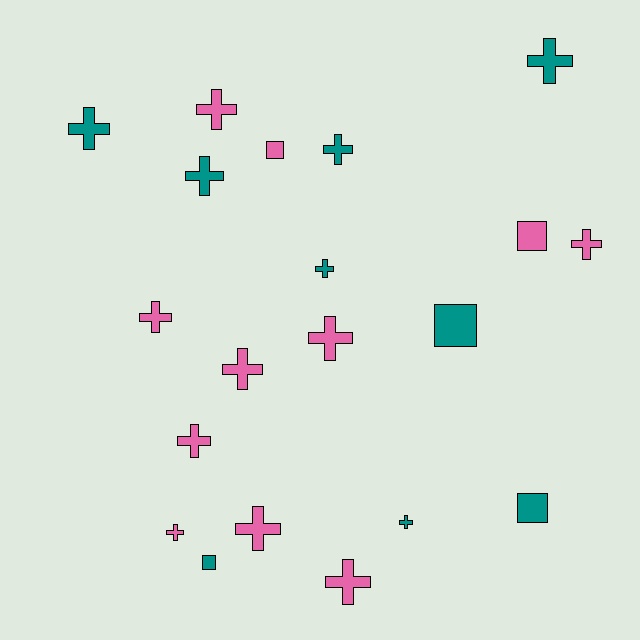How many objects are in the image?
There are 20 objects.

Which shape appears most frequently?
Cross, with 15 objects.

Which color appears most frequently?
Pink, with 11 objects.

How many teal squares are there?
There are 3 teal squares.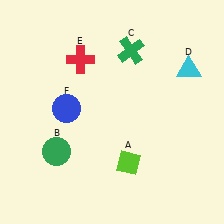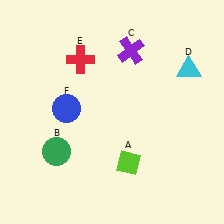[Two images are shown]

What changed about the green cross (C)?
In Image 1, C is green. In Image 2, it changed to purple.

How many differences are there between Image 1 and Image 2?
There is 1 difference between the two images.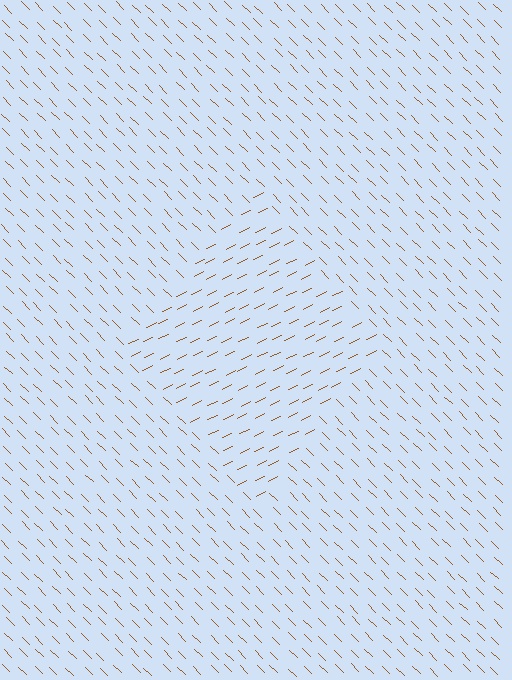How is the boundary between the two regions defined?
The boundary is defined purely by a change in line orientation (approximately 71 degrees difference). All lines are the same color and thickness.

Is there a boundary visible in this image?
Yes, there is a texture boundary formed by a change in line orientation.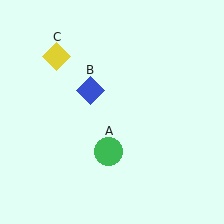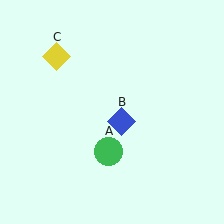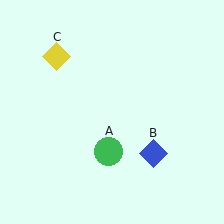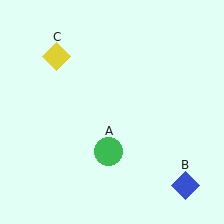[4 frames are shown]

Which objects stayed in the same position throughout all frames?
Green circle (object A) and yellow diamond (object C) remained stationary.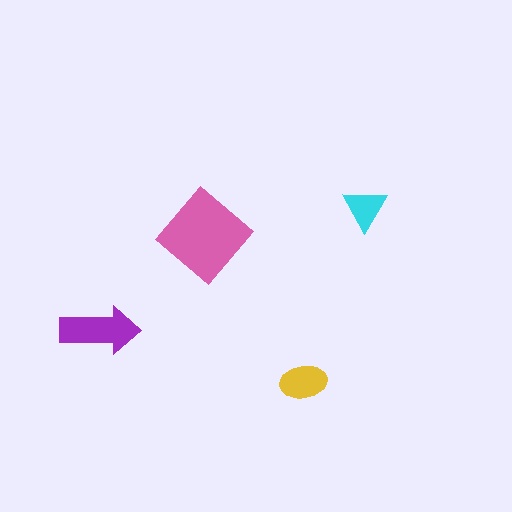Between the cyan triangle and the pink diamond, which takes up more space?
The pink diamond.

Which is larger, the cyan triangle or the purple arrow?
The purple arrow.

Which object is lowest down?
The yellow ellipse is bottommost.